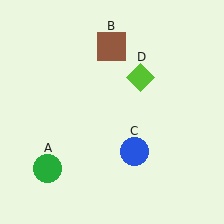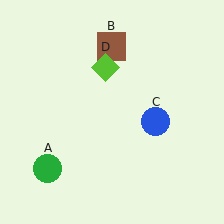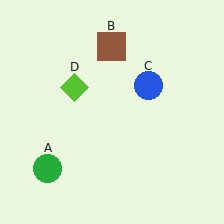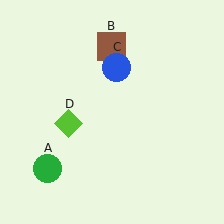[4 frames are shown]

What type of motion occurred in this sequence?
The blue circle (object C), lime diamond (object D) rotated counterclockwise around the center of the scene.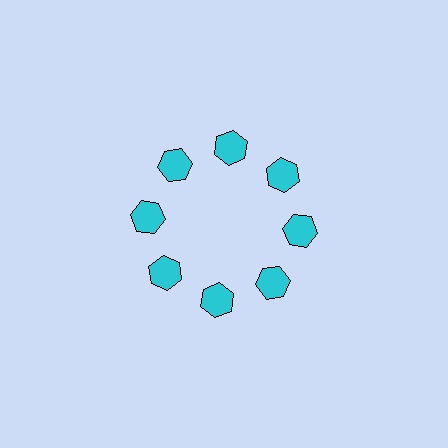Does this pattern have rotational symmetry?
Yes, this pattern has 8-fold rotational symmetry. It looks the same after rotating 45 degrees around the center.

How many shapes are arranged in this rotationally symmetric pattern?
There are 8 shapes, arranged in 8 groups of 1.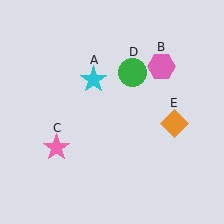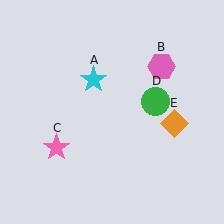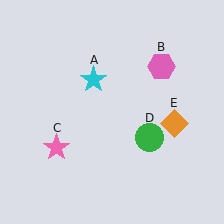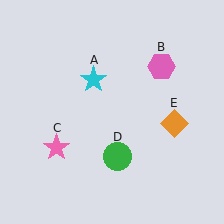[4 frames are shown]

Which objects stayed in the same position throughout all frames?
Cyan star (object A) and pink hexagon (object B) and pink star (object C) and orange diamond (object E) remained stationary.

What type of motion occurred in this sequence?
The green circle (object D) rotated clockwise around the center of the scene.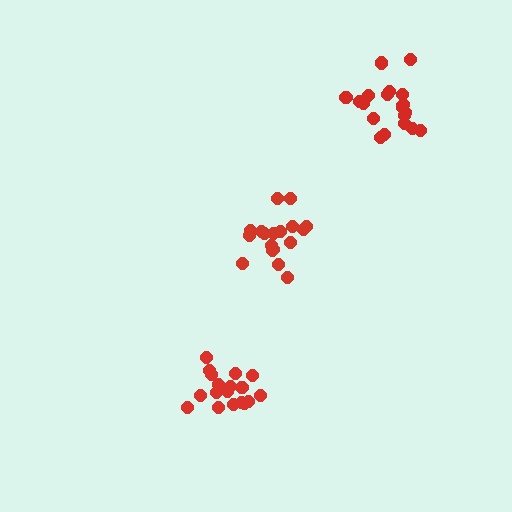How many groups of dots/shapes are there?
There are 3 groups.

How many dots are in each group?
Group 1: 18 dots, Group 2: 20 dots, Group 3: 18 dots (56 total).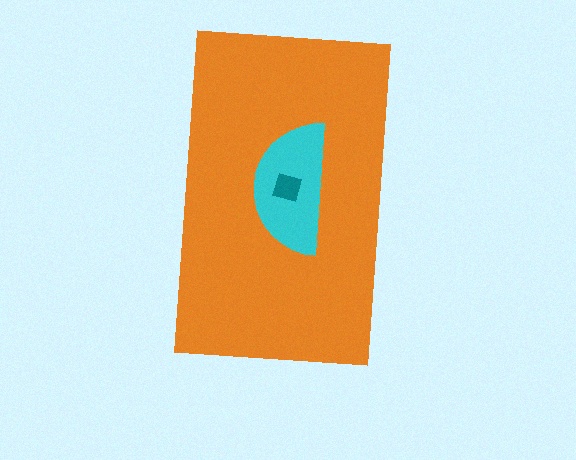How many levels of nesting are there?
3.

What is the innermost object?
The teal diamond.